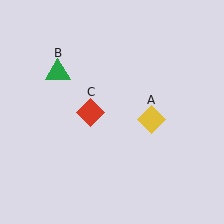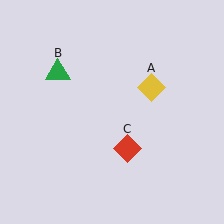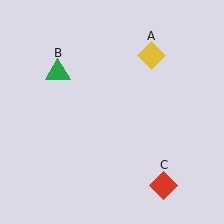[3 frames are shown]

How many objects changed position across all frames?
2 objects changed position: yellow diamond (object A), red diamond (object C).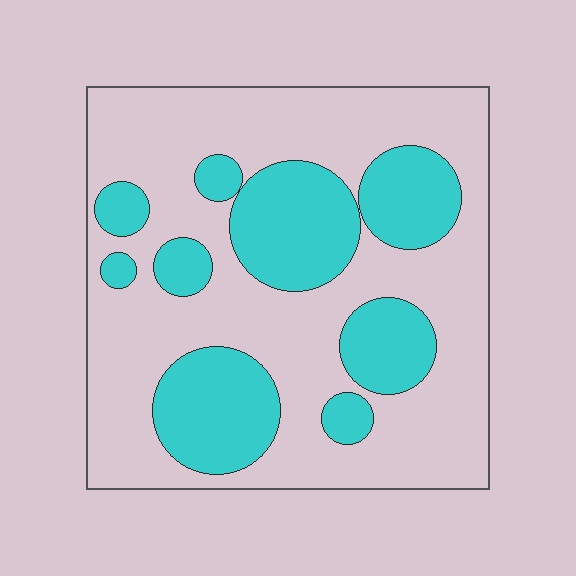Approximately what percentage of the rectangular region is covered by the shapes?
Approximately 35%.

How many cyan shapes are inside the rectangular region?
9.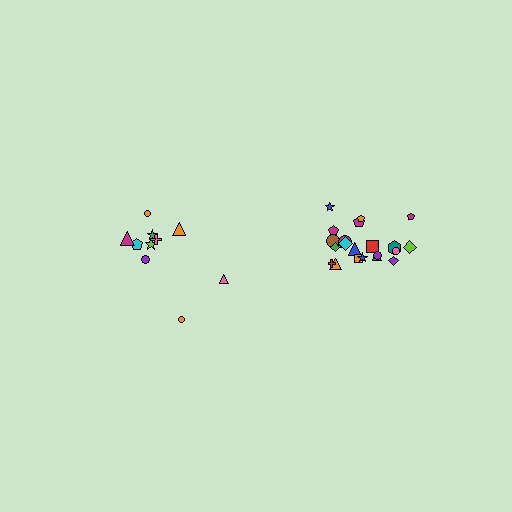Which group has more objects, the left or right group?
The right group.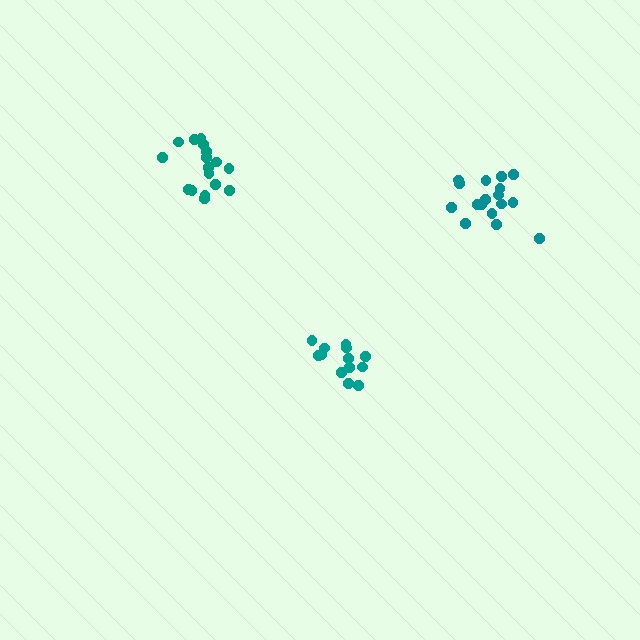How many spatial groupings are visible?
There are 3 spatial groupings.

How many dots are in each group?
Group 1: 13 dots, Group 2: 17 dots, Group 3: 17 dots (47 total).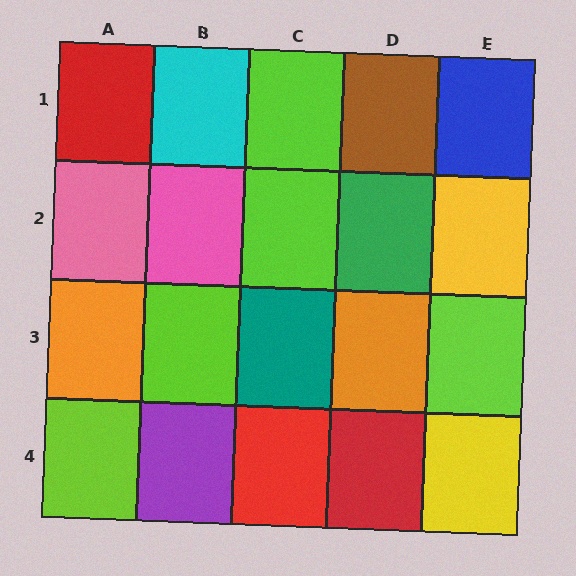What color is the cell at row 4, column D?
Red.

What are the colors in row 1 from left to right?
Red, cyan, lime, brown, blue.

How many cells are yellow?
2 cells are yellow.